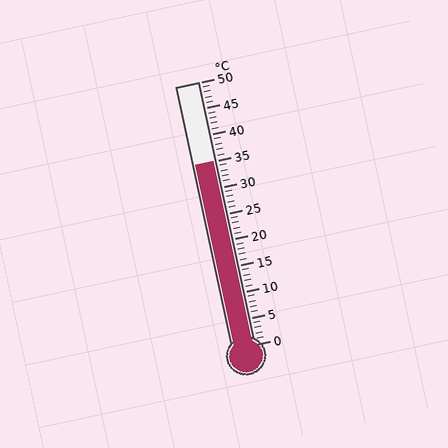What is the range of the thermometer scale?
The thermometer scale ranges from 0°C to 50°C.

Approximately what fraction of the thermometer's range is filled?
The thermometer is filled to approximately 70% of its range.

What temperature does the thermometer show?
The thermometer shows approximately 35°C.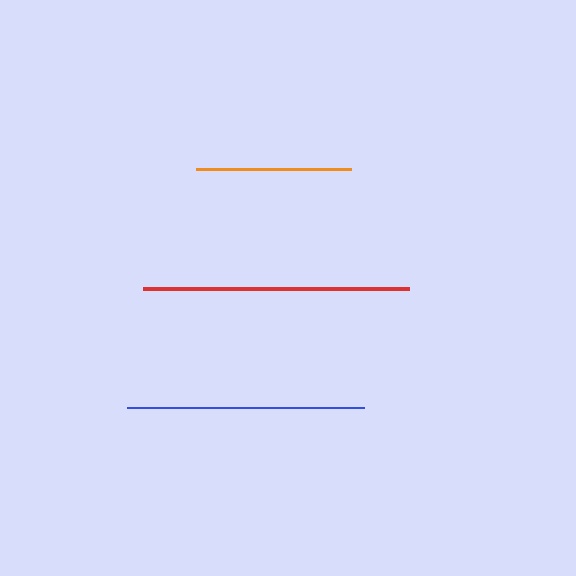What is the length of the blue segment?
The blue segment is approximately 238 pixels long.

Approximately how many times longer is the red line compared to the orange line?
The red line is approximately 1.7 times the length of the orange line.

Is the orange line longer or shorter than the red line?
The red line is longer than the orange line.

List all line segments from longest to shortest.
From longest to shortest: red, blue, orange.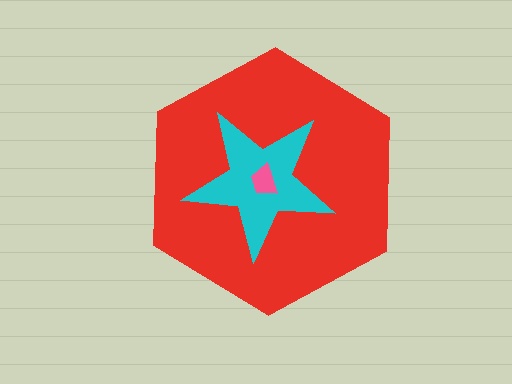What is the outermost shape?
The red hexagon.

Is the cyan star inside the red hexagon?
Yes.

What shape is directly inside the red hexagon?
The cyan star.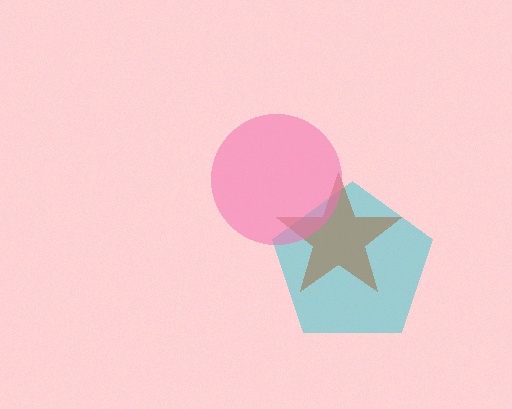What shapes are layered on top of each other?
The layered shapes are: a cyan pentagon, a brown star, a pink circle.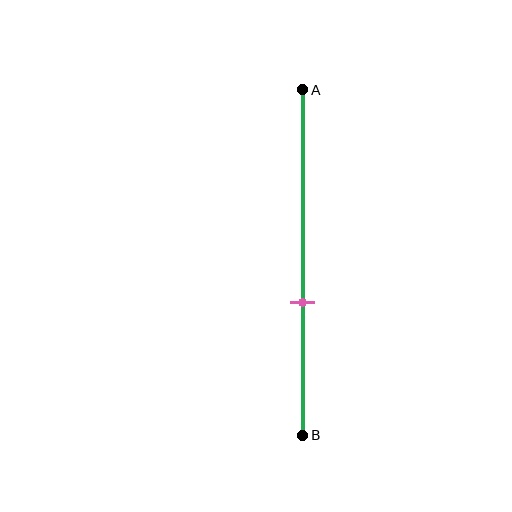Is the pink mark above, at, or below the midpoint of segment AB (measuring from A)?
The pink mark is below the midpoint of segment AB.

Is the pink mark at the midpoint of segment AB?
No, the mark is at about 60% from A, not at the 50% midpoint.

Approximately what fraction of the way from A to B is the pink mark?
The pink mark is approximately 60% of the way from A to B.